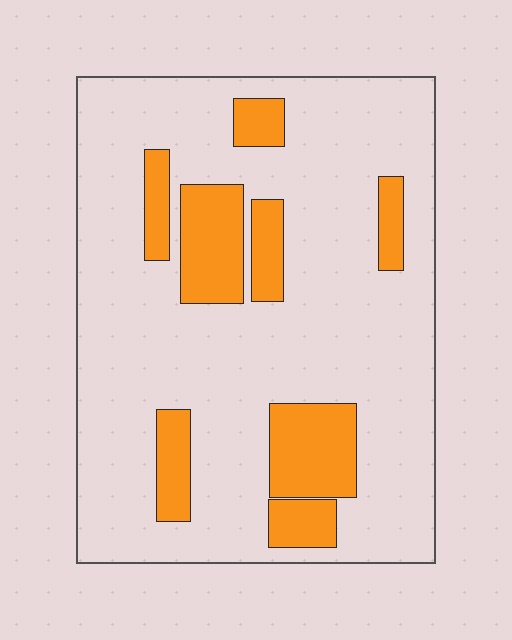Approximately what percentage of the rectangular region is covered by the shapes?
Approximately 20%.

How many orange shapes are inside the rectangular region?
8.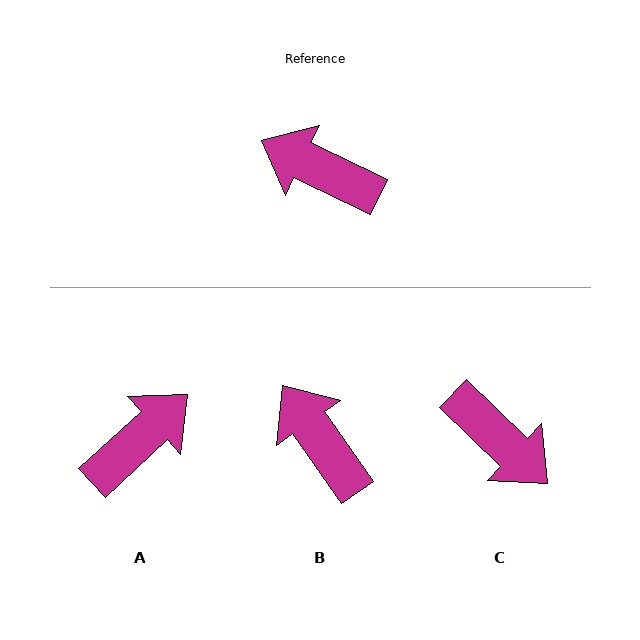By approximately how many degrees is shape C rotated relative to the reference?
Approximately 162 degrees counter-clockwise.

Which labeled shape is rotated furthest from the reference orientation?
C, about 162 degrees away.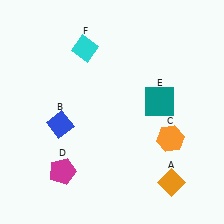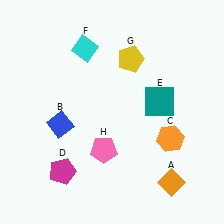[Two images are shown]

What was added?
A yellow pentagon (G), a pink pentagon (H) were added in Image 2.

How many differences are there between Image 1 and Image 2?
There are 2 differences between the two images.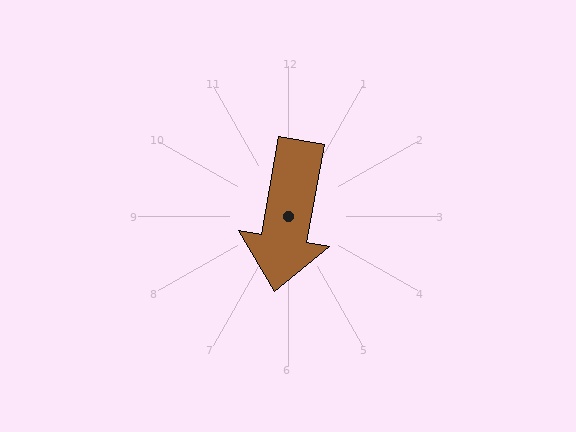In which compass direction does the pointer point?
South.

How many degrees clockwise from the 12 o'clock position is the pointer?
Approximately 190 degrees.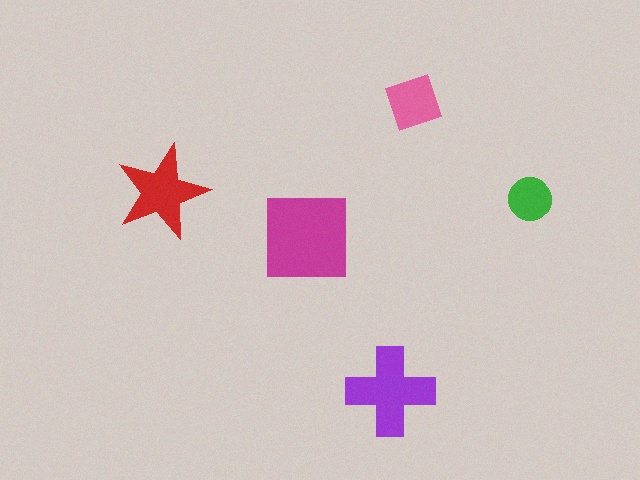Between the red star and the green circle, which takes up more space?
The red star.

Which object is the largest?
The magenta square.